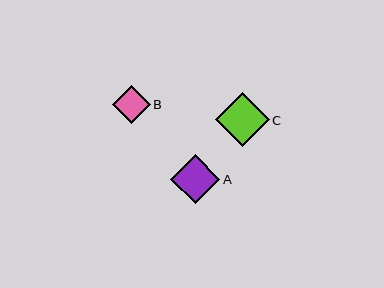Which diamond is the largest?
Diamond C is the largest with a size of approximately 54 pixels.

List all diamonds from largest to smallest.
From largest to smallest: C, A, B.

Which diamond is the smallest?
Diamond B is the smallest with a size of approximately 38 pixels.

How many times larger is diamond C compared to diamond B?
Diamond C is approximately 1.4 times the size of diamond B.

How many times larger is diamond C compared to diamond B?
Diamond C is approximately 1.4 times the size of diamond B.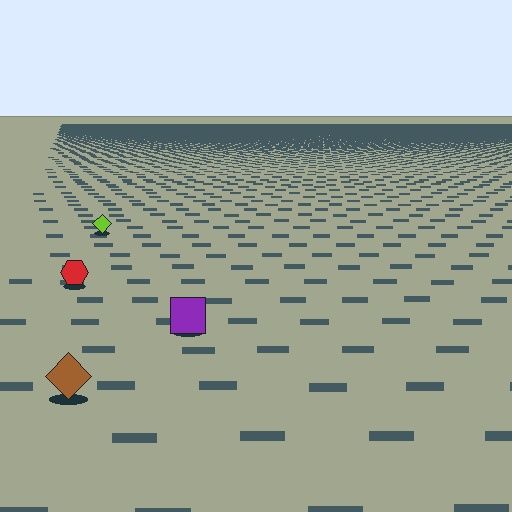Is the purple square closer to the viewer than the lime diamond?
Yes. The purple square is closer — you can tell from the texture gradient: the ground texture is coarser near it.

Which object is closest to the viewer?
The brown diamond is closest. The texture marks near it are larger and more spread out.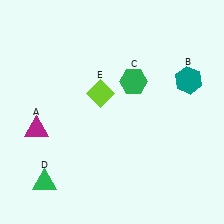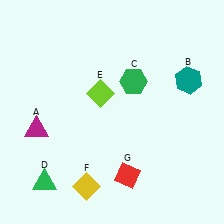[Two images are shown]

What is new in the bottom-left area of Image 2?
A yellow diamond (F) was added in the bottom-left area of Image 2.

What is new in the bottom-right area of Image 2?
A red diamond (G) was added in the bottom-right area of Image 2.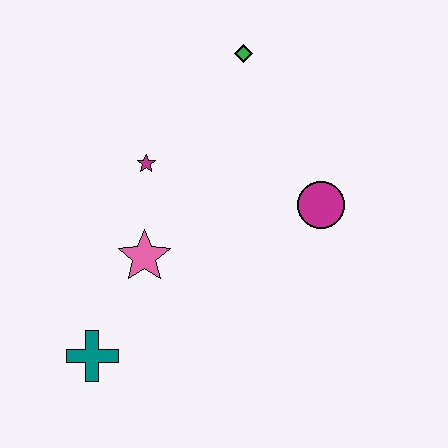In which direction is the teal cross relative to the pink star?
The teal cross is below the pink star.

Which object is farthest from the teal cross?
The green diamond is farthest from the teal cross.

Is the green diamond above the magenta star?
Yes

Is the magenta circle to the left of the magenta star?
No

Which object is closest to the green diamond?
The magenta star is closest to the green diamond.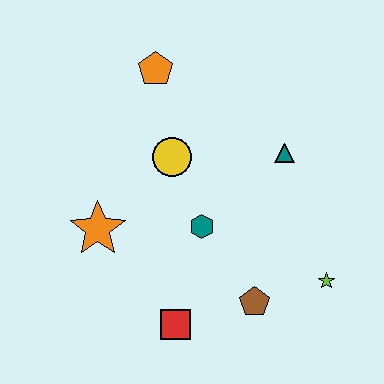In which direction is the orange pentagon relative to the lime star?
The orange pentagon is above the lime star.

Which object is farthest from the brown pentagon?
The orange pentagon is farthest from the brown pentagon.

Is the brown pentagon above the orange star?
No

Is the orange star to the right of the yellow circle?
No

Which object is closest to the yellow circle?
The teal hexagon is closest to the yellow circle.